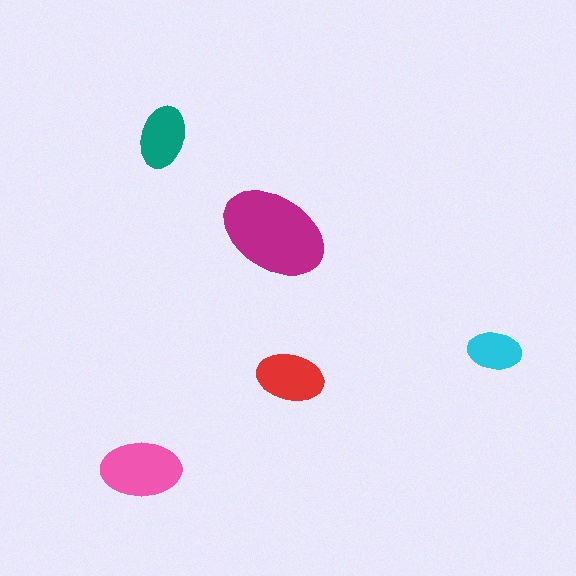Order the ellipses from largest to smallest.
the magenta one, the pink one, the red one, the teal one, the cyan one.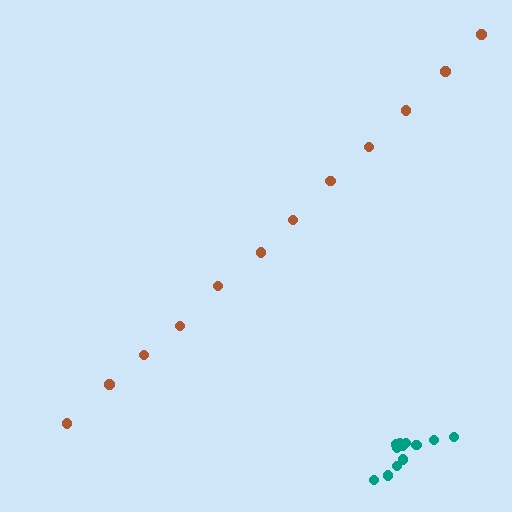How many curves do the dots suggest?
There are 2 distinct paths.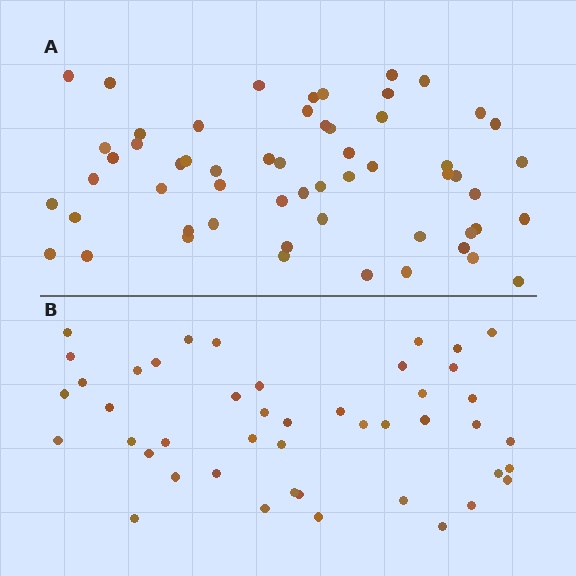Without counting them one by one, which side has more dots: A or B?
Region A (the top region) has more dots.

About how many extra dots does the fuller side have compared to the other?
Region A has roughly 12 or so more dots than region B.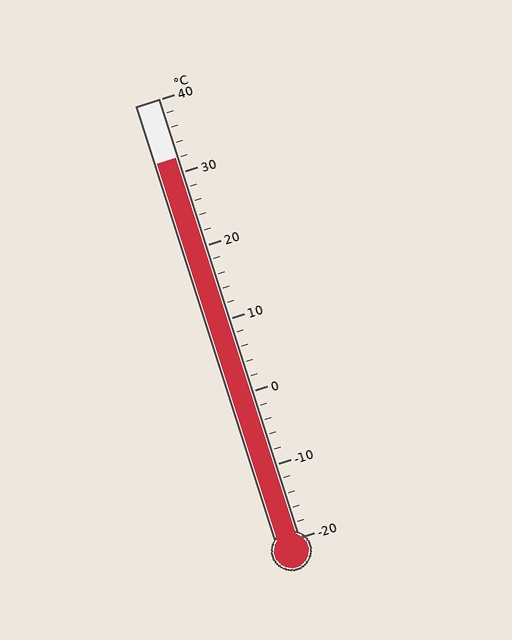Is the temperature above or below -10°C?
The temperature is above -10°C.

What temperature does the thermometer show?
The thermometer shows approximately 32°C.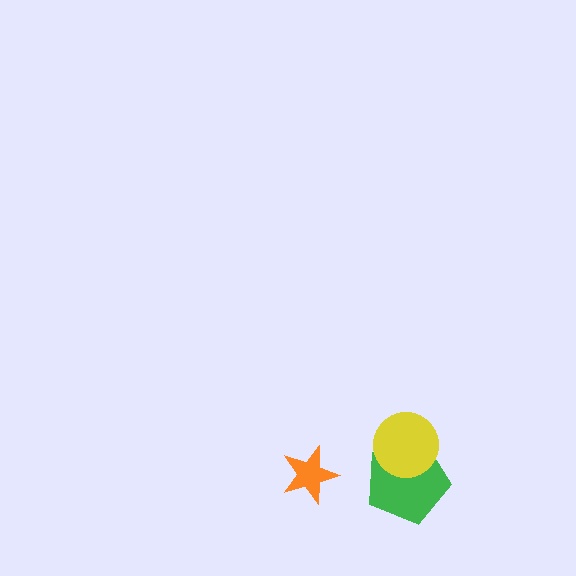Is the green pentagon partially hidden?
Yes, it is partially covered by another shape.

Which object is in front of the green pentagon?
The yellow circle is in front of the green pentagon.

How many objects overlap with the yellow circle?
1 object overlaps with the yellow circle.